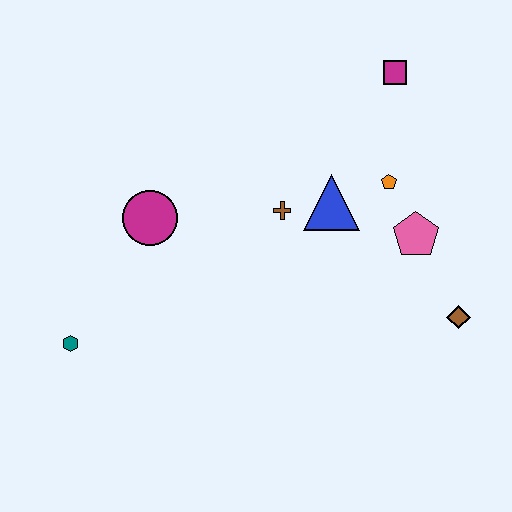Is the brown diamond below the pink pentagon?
Yes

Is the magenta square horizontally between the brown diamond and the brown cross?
Yes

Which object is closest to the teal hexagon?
The magenta circle is closest to the teal hexagon.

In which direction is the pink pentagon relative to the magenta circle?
The pink pentagon is to the right of the magenta circle.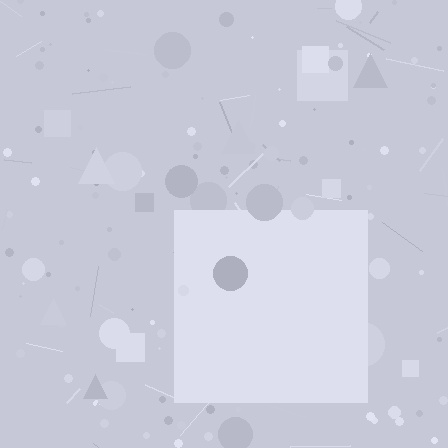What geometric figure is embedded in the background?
A square is embedded in the background.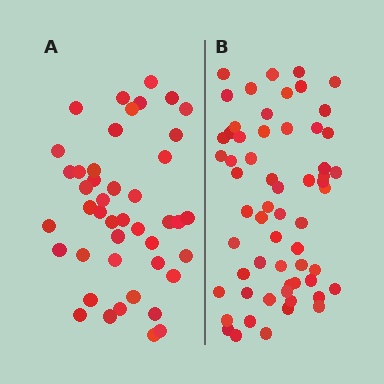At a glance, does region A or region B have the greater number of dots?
Region B (the right region) has more dots.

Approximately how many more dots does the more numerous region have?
Region B has approximately 15 more dots than region A.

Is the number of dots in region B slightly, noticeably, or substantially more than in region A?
Region B has noticeably more, but not dramatically so. The ratio is roughly 1.4 to 1.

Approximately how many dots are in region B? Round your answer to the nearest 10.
About 60 dots.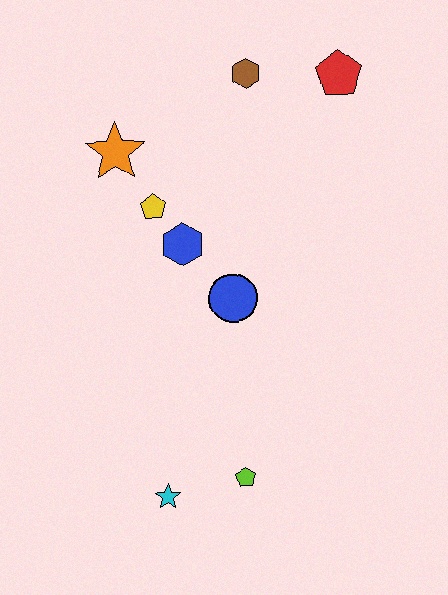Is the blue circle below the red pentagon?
Yes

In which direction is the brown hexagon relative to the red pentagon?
The brown hexagon is to the left of the red pentagon.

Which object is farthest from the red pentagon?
The cyan star is farthest from the red pentagon.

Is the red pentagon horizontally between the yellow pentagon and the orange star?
No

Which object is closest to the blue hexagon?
The yellow pentagon is closest to the blue hexagon.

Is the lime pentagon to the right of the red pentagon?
No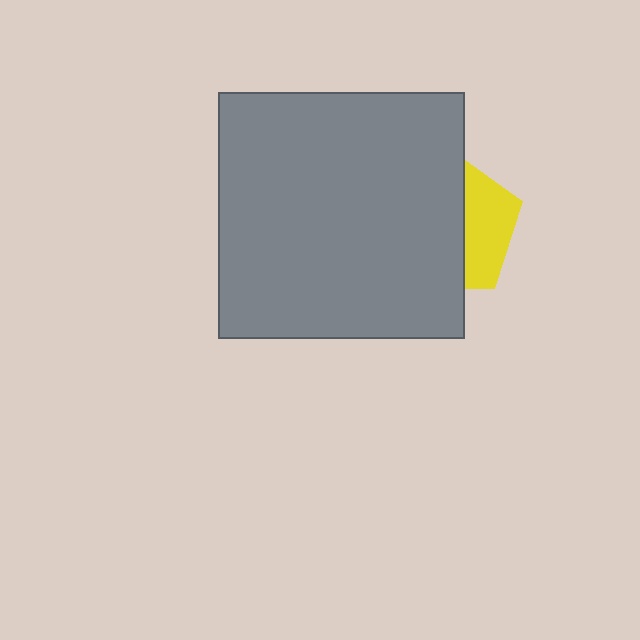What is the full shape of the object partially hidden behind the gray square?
The partially hidden object is a yellow pentagon.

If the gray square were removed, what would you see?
You would see the complete yellow pentagon.